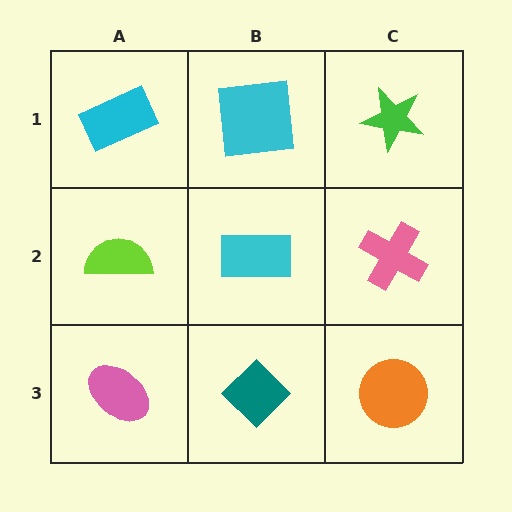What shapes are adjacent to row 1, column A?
A lime semicircle (row 2, column A), a cyan square (row 1, column B).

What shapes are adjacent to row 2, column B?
A cyan square (row 1, column B), a teal diamond (row 3, column B), a lime semicircle (row 2, column A), a pink cross (row 2, column C).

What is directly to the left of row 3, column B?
A pink ellipse.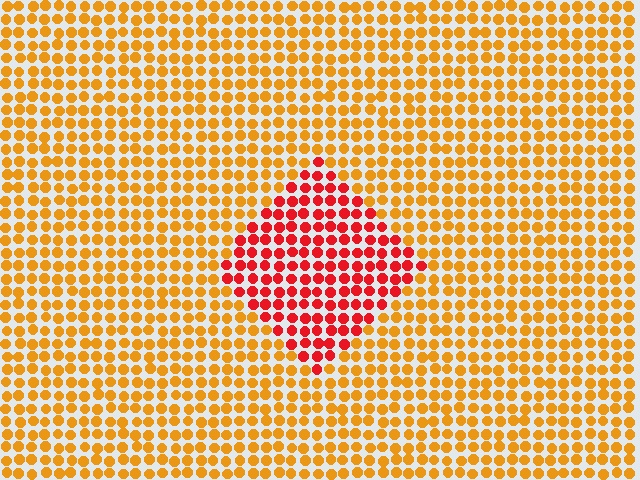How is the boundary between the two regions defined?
The boundary is defined purely by a slight shift in hue (about 41 degrees). Spacing, size, and orientation are identical on both sides.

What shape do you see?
I see a diamond.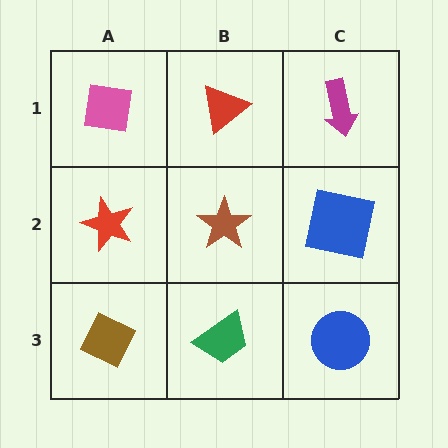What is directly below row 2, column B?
A green trapezoid.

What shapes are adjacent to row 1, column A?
A red star (row 2, column A), a red triangle (row 1, column B).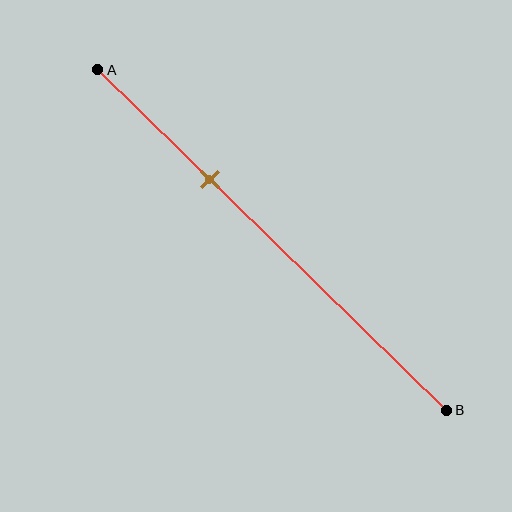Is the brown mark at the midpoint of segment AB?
No, the mark is at about 30% from A, not at the 50% midpoint.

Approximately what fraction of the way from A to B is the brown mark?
The brown mark is approximately 30% of the way from A to B.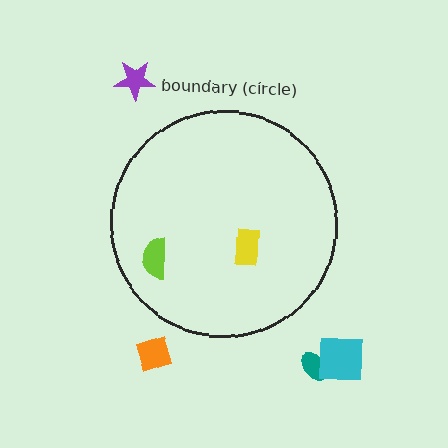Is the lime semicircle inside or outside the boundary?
Inside.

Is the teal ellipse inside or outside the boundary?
Outside.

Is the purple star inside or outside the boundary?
Outside.